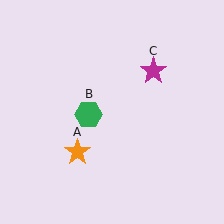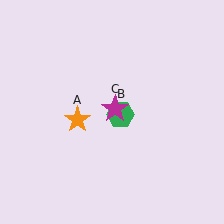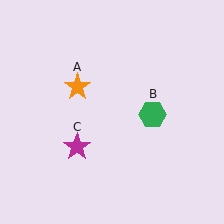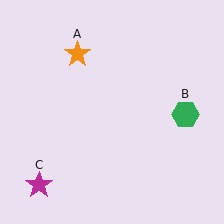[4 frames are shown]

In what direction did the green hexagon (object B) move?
The green hexagon (object B) moved right.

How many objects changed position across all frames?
3 objects changed position: orange star (object A), green hexagon (object B), magenta star (object C).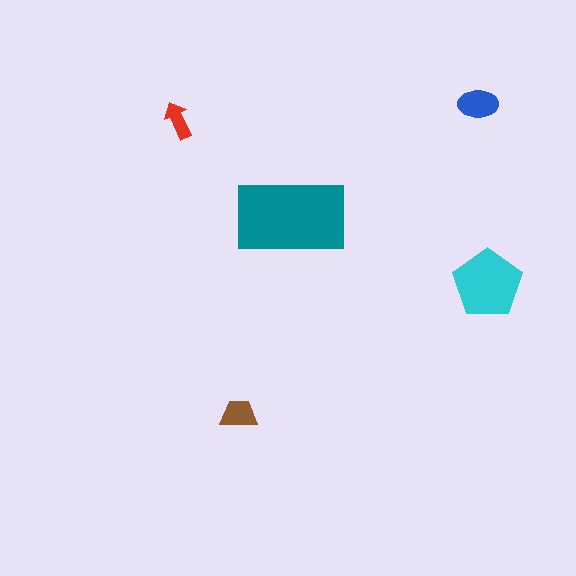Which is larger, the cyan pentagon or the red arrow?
The cyan pentagon.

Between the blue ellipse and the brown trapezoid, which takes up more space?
The blue ellipse.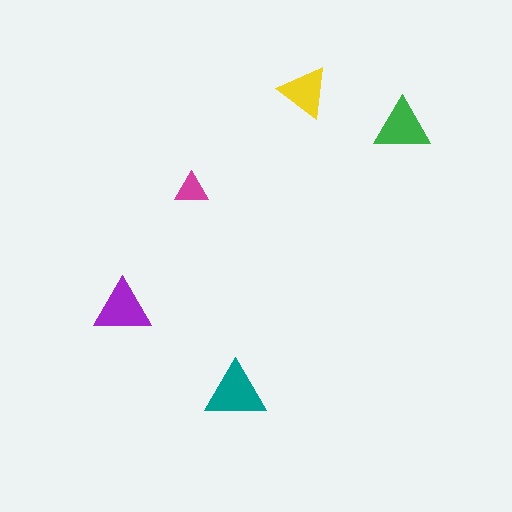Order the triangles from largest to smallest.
the teal one, the purple one, the green one, the yellow one, the magenta one.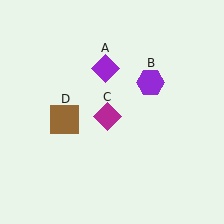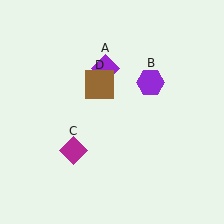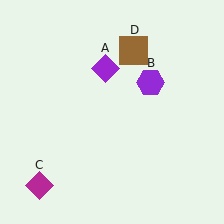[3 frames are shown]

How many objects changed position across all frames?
2 objects changed position: magenta diamond (object C), brown square (object D).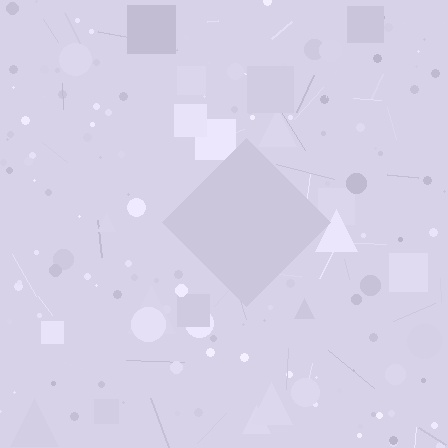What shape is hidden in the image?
A diamond is hidden in the image.